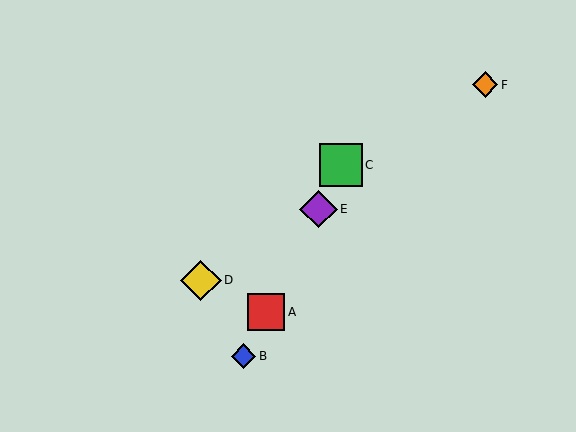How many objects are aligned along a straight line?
4 objects (A, B, C, E) are aligned along a straight line.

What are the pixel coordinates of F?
Object F is at (485, 85).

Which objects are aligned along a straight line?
Objects A, B, C, E are aligned along a straight line.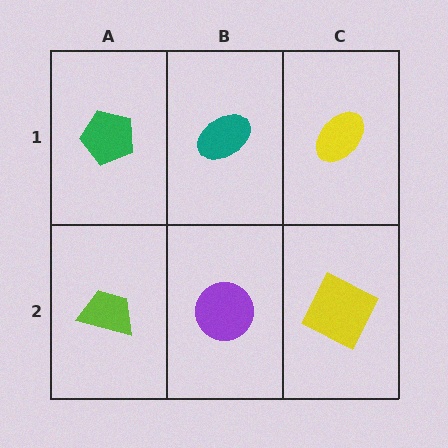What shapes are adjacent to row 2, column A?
A green pentagon (row 1, column A), a purple circle (row 2, column B).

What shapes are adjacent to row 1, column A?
A lime trapezoid (row 2, column A), a teal ellipse (row 1, column B).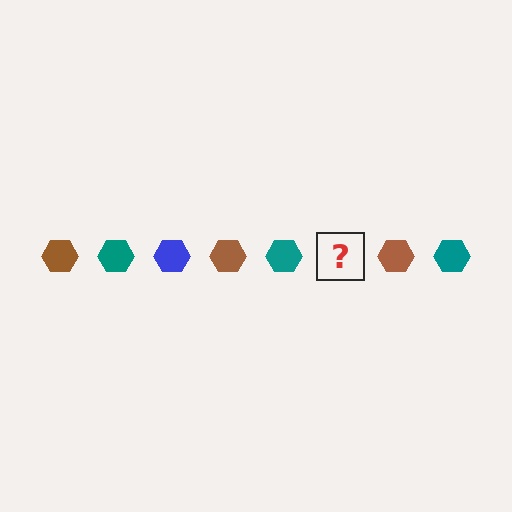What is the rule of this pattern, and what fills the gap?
The rule is that the pattern cycles through brown, teal, blue hexagons. The gap should be filled with a blue hexagon.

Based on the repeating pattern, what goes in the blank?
The blank should be a blue hexagon.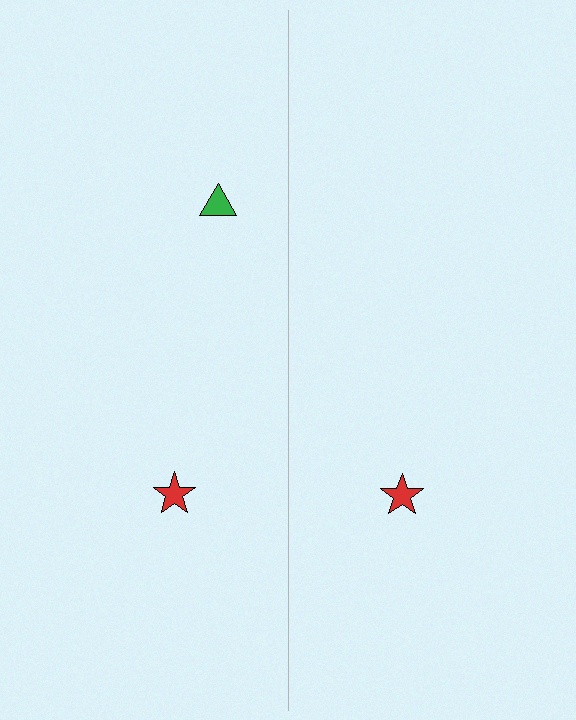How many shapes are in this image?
There are 3 shapes in this image.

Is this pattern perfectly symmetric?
No, the pattern is not perfectly symmetric. A green triangle is missing from the right side.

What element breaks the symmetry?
A green triangle is missing from the right side.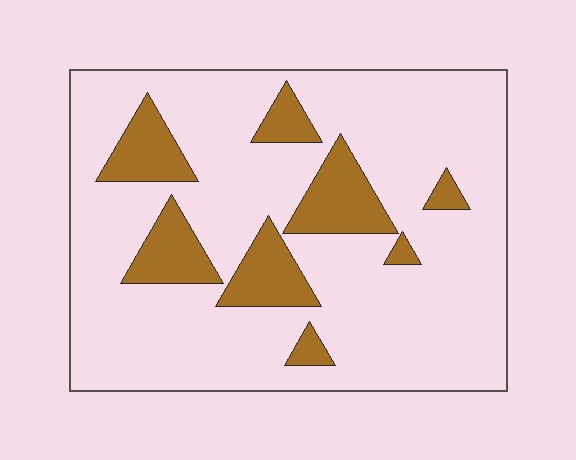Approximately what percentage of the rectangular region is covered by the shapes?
Approximately 20%.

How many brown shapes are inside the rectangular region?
8.